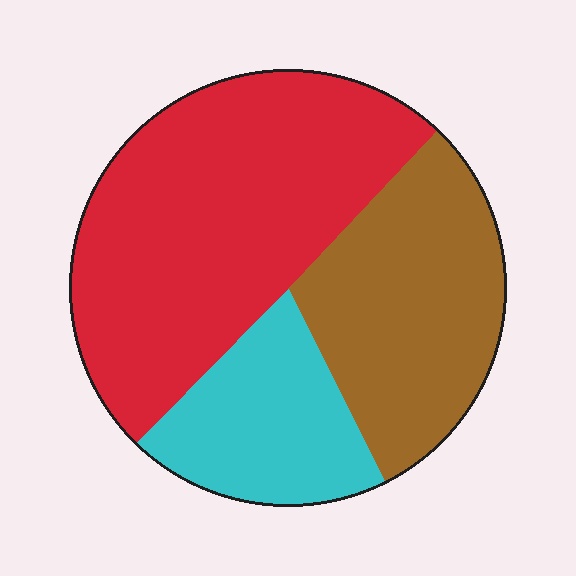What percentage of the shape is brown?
Brown takes up between a quarter and a half of the shape.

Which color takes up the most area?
Red, at roughly 50%.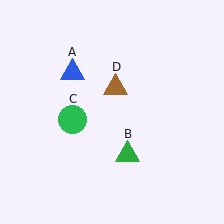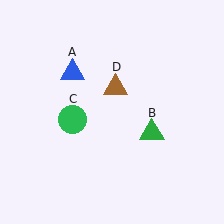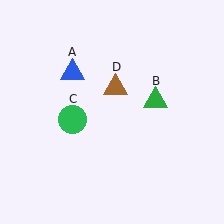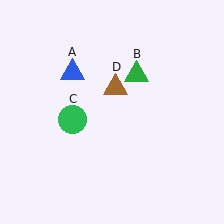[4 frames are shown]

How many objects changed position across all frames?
1 object changed position: green triangle (object B).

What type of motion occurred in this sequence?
The green triangle (object B) rotated counterclockwise around the center of the scene.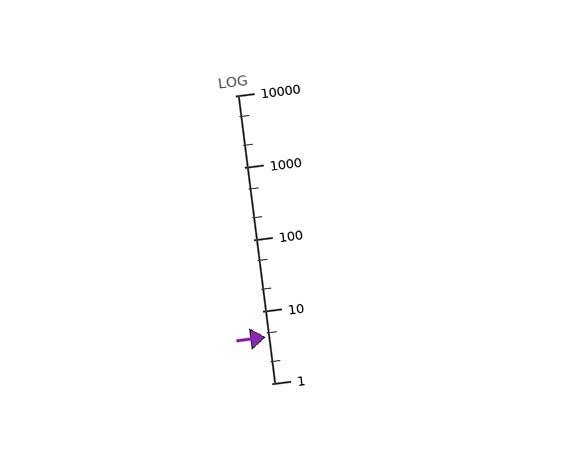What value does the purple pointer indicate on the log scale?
The pointer indicates approximately 4.4.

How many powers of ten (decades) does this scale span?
The scale spans 4 decades, from 1 to 10000.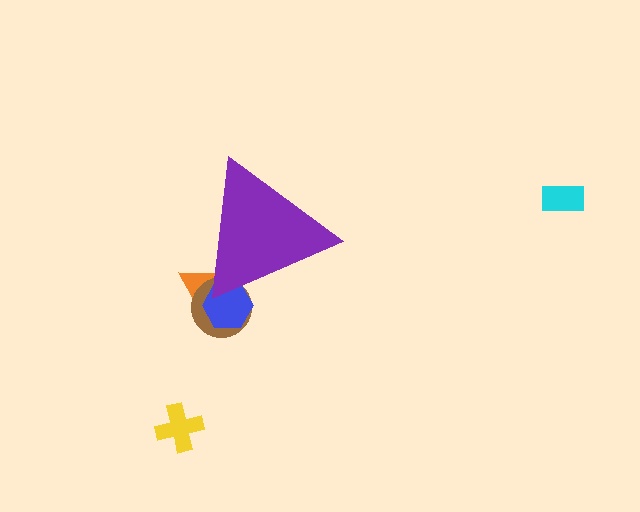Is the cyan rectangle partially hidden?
No, the cyan rectangle is fully visible.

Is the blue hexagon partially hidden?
Yes, the blue hexagon is partially hidden behind the purple triangle.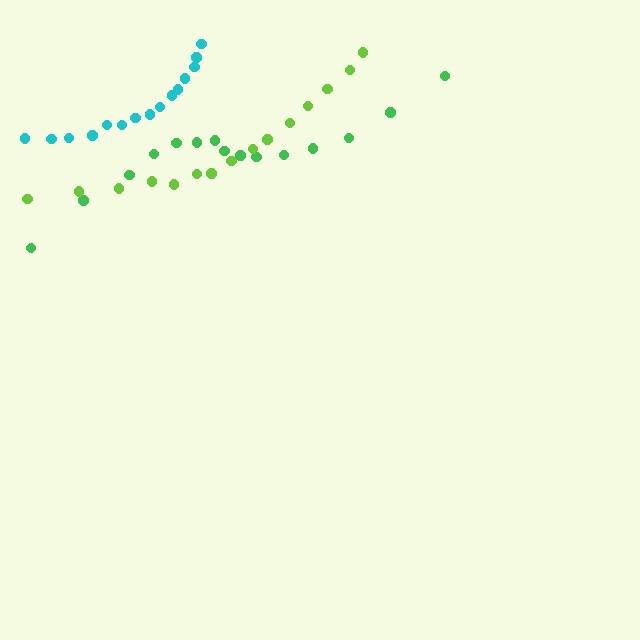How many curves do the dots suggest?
There are 3 distinct paths.